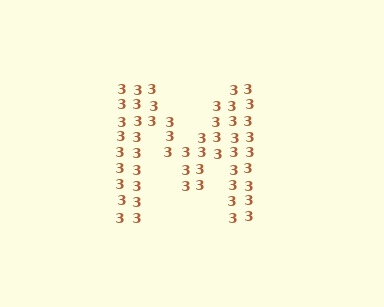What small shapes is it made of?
It is made of small digit 3's.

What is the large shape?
The large shape is the letter M.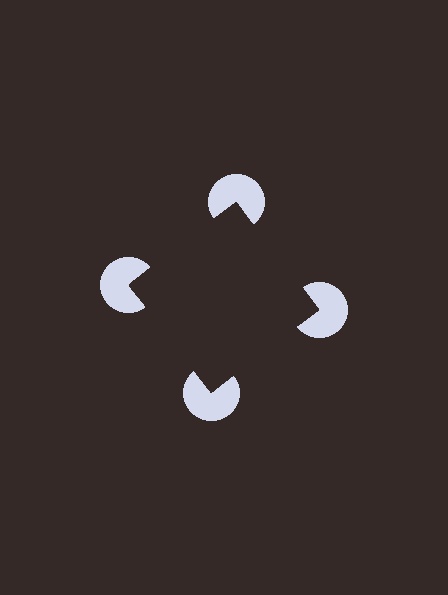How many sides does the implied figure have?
4 sides.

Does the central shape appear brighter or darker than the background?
It typically appears slightly darker than the background, even though no actual brightness change is drawn.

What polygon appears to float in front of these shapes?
An illusory square — its edges are inferred from the aligned wedge cuts in the pac-man discs, not physically drawn.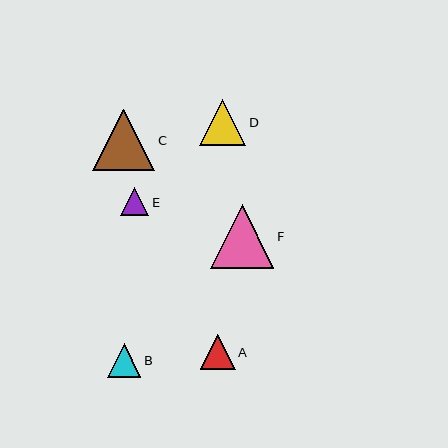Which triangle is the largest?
Triangle F is the largest with a size of approximately 63 pixels.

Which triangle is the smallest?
Triangle E is the smallest with a size of approximately 28 pixels.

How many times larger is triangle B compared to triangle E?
Triangle B is approximately 1.2 times the size of triangle E.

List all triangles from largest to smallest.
From largest to smallest: F, C, D, A, B, E.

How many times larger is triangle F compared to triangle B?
Triangle F is approximately 1.9 times the size of triangle B.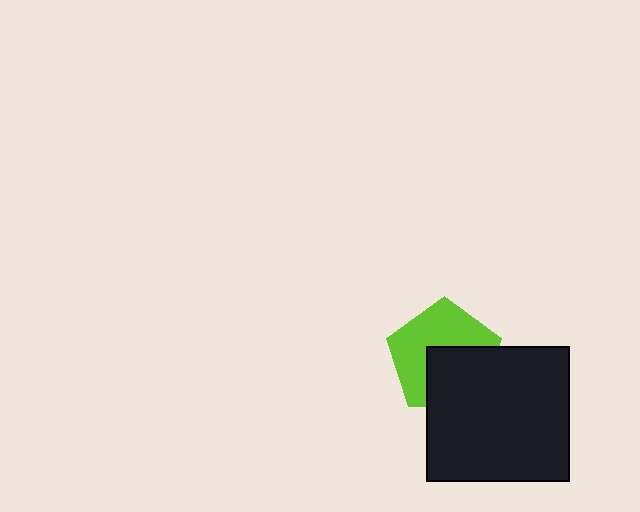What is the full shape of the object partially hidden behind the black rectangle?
The partially hidden object is a lime pentagon.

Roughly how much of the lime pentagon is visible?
About half of it is visible (roughly 55%).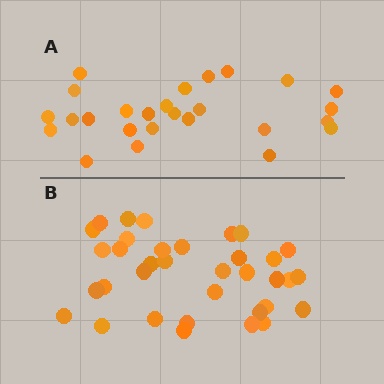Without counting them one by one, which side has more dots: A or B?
Region B (the bottom region) has more dots.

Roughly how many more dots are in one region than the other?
Region B has roughly 8 or so more dots than region A.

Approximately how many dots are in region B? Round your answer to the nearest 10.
About 40 dots. (The exact count is 35, which rounds to 40.)